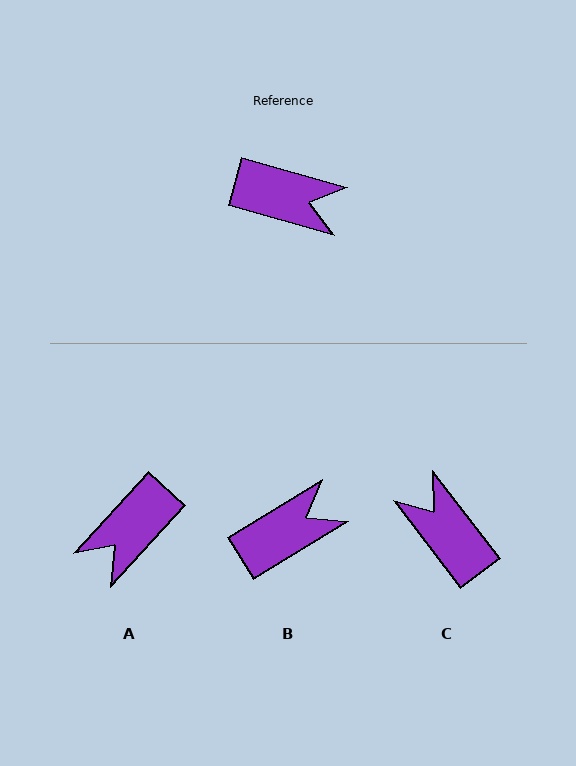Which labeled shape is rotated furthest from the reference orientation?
C, about 143 degrees away.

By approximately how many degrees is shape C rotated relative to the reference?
Approximately 143 degrees counter-clockwise.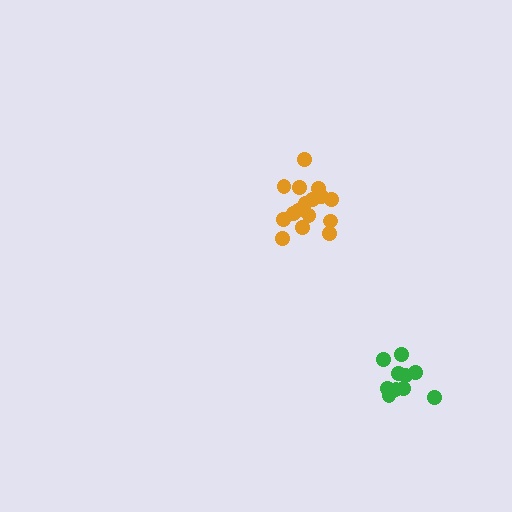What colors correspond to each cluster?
The clusters are colored: green, orange.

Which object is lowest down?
The green cluster is bottommost.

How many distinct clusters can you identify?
There are 2 distinct clusters.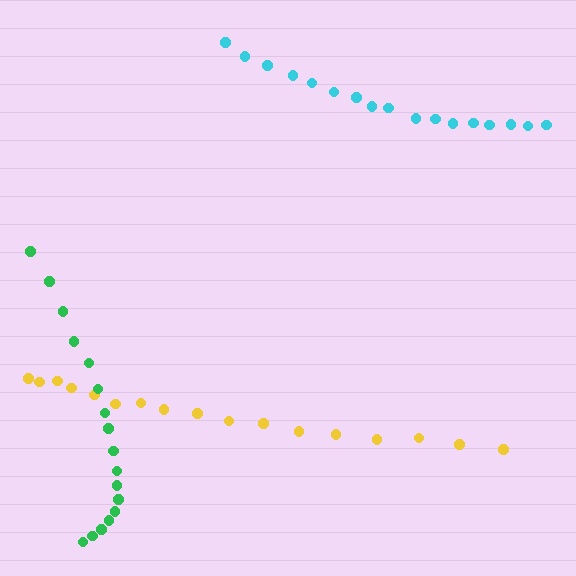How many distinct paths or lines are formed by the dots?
There are 3 distinct paths.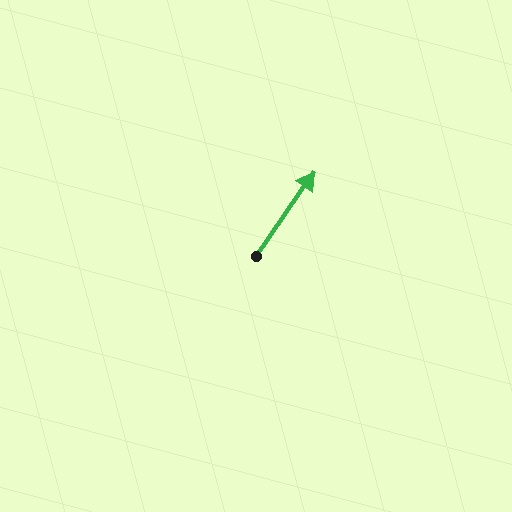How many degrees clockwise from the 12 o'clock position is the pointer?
Approximately 34 degrees.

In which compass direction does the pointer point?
Northeast.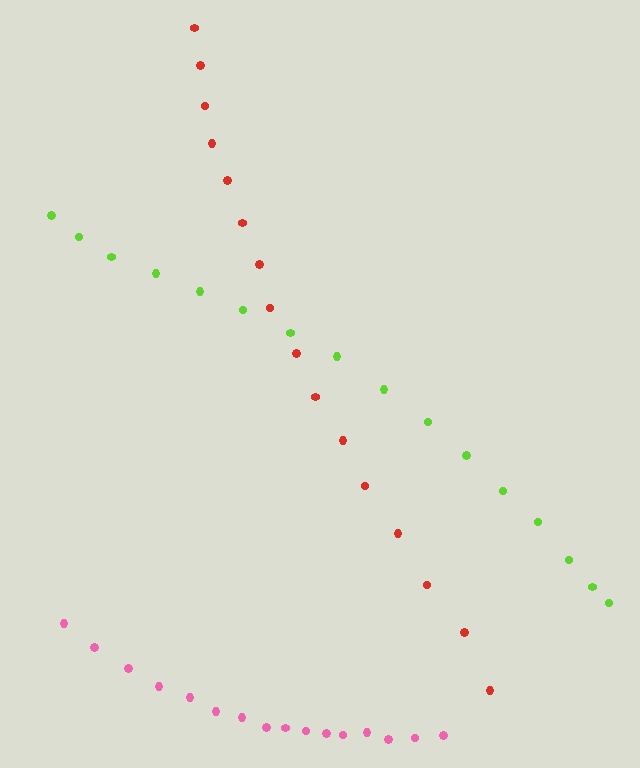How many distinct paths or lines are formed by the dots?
There are 3 distinct paths.